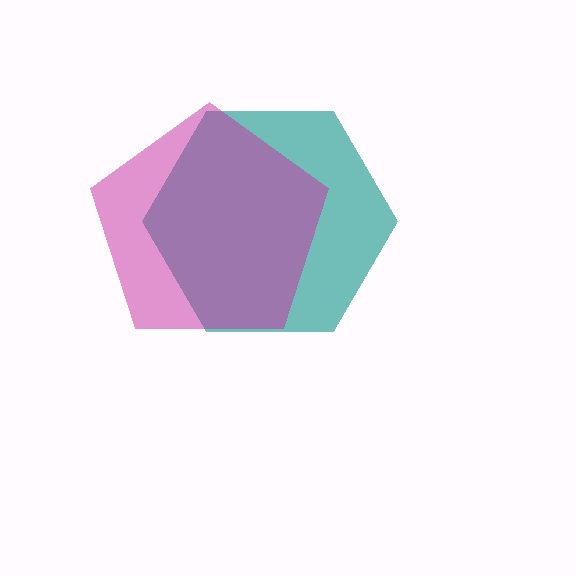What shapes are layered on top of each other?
The layered shapes are: a teal hexagon, a magenta pentagon.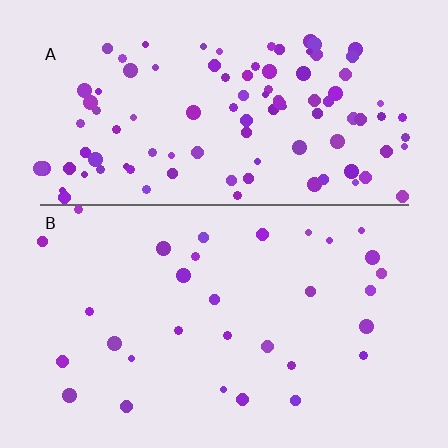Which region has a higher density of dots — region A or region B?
A (the top).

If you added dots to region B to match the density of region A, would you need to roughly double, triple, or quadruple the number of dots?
Approximately triple.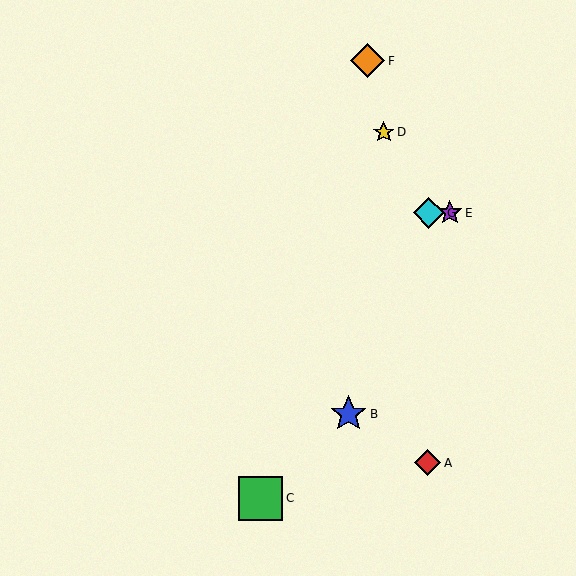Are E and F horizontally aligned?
No, E is at y≈213 and F is at y≈61.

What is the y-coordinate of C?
Object C is at y≈498.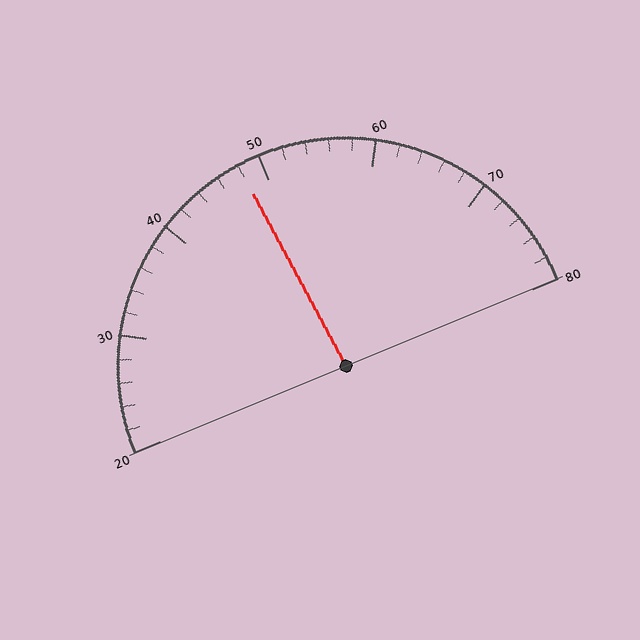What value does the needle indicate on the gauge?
The needle indicates approximately 48.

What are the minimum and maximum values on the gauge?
The gauge ranges from 20 to 80.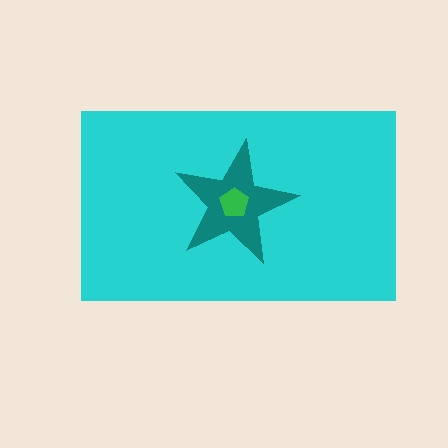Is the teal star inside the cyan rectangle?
Yes.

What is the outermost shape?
The cyan rectangle.